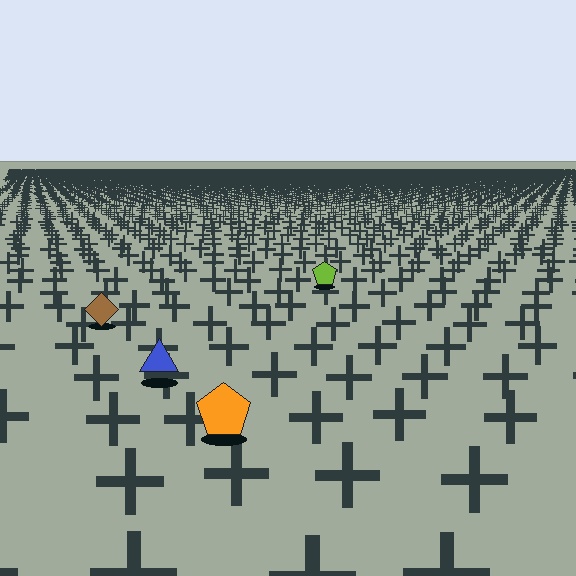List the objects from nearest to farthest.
From nearest to farthest: the orange pentagon, the blue triangle, the brown diamond, the lime pentagon.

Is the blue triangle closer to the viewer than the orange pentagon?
No. The orange pentagon is closer — you can tell from the texture gradient: the ground texture is coarser near it.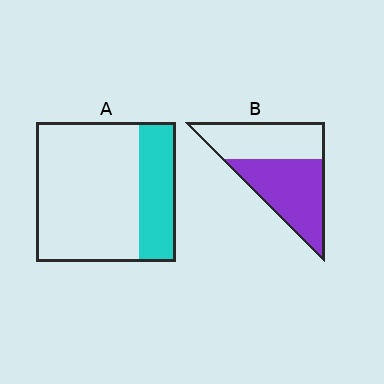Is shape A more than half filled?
No.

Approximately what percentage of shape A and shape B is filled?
A is approximately 25% and B is approximately 55%.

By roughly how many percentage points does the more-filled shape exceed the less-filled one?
By roughly 30 percentage points (B over A).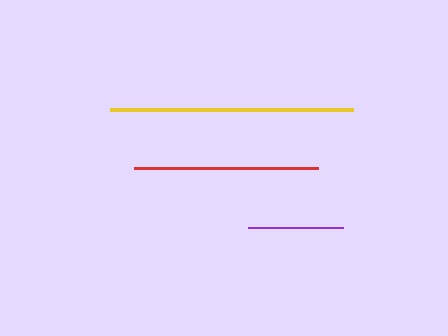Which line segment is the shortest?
The purple line is the shortest at approximately 95 pixels.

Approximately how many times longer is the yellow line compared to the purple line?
The yellow line is approximately 2.6 times the length of the purple line.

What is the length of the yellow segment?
The yellow segment is approximately 243 pixels long.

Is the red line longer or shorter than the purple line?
The red line is longer than the purple line.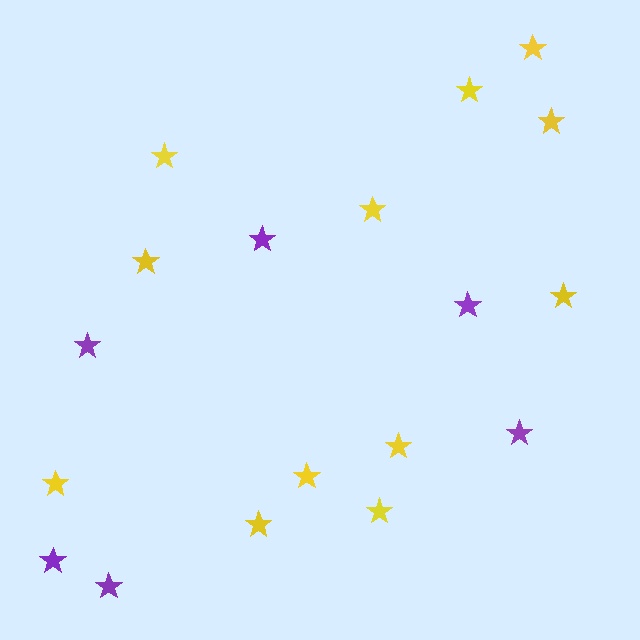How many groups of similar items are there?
There are 2 groups: one group of yellow stars (12) and one group of purple stars (6).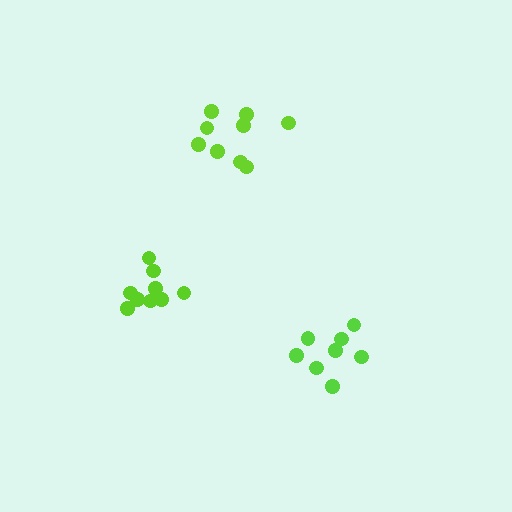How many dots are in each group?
Group 1: 9 dots, Group 2: 9 dots, Group 3: 8 dots (26 total).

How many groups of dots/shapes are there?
There are 3 groups.